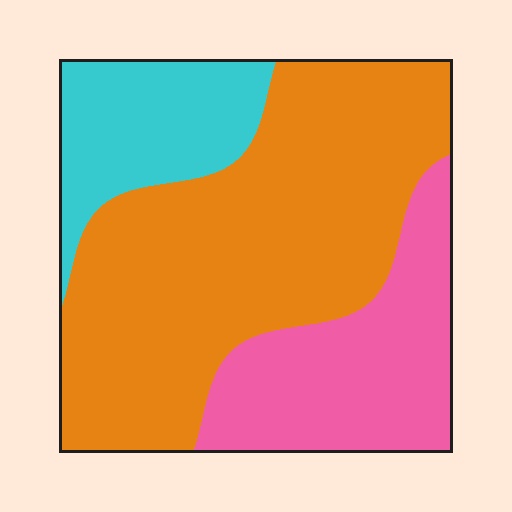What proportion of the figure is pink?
Pink takes up about one quarter (1/4) of the figure.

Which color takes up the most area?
Orange, at roughly 55%.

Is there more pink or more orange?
Orange.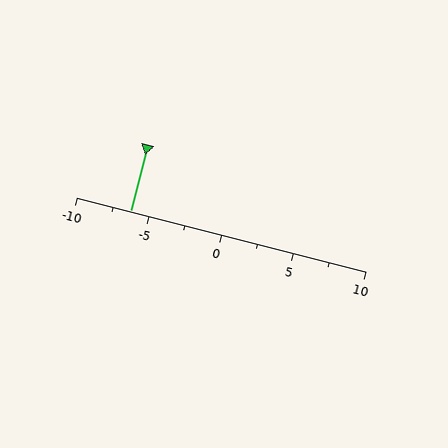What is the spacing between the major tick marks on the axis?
The major ticks are spaced 5 apart.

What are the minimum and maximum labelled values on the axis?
The axis runs from -10 to 10.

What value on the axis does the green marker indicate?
The marker indicates approximately -6.2.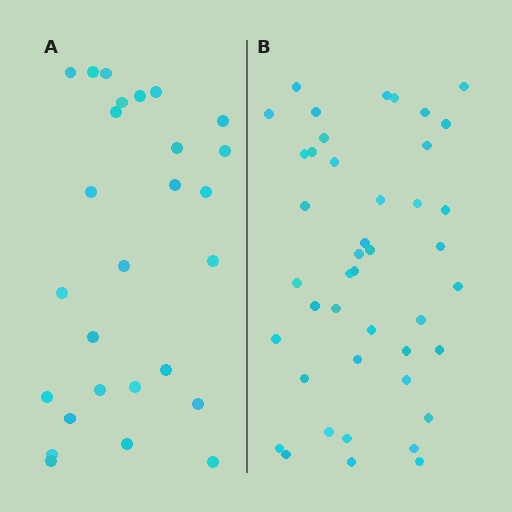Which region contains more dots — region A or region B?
Region B (the right region) has more dots.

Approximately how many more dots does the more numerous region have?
Region B has approximately 15 more dots than region A.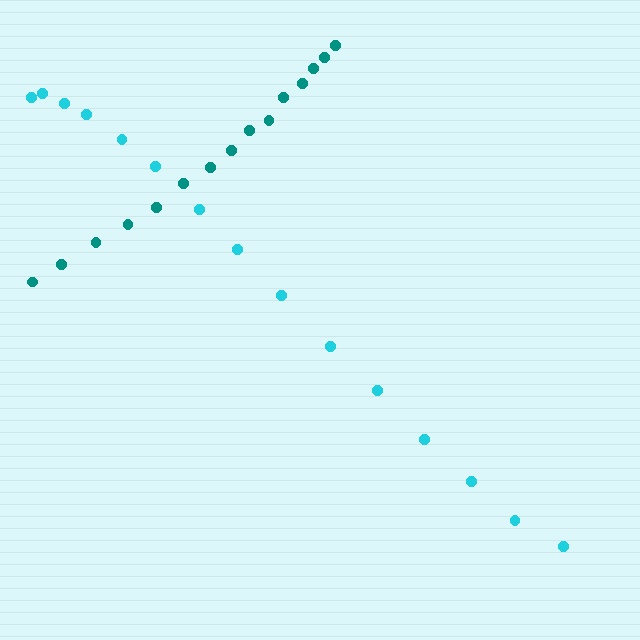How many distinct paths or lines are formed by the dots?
There are 2 distinct paths.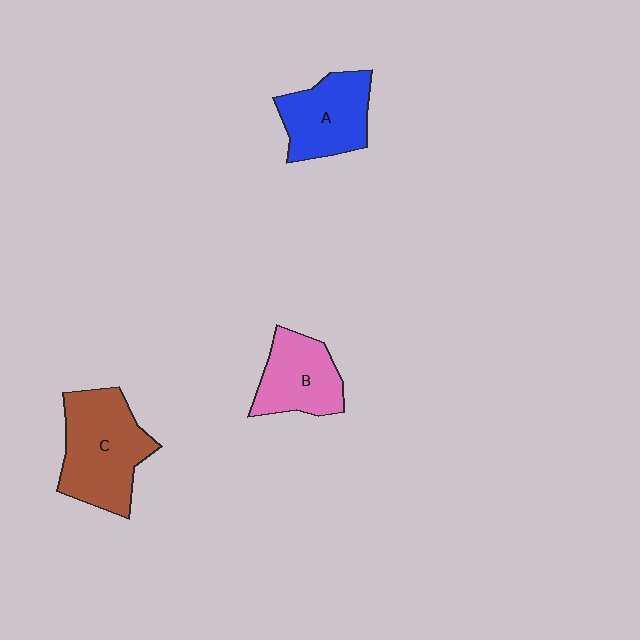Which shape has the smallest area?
Shape B (pink).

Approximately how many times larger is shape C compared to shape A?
Approximately 1.3 times.